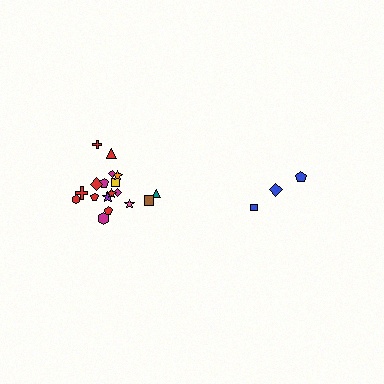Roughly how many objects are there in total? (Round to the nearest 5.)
Roughly 20 objects in total.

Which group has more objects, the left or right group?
The left group.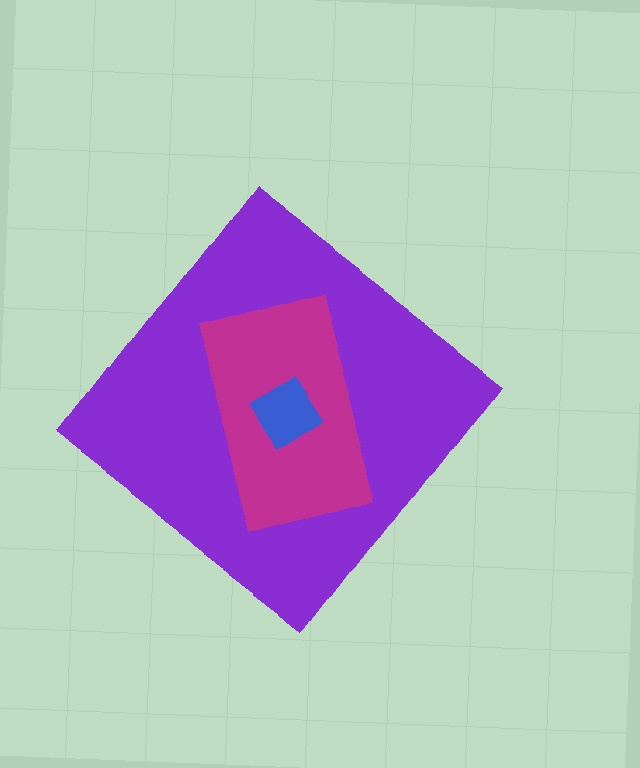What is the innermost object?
The blue diamond.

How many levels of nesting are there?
3.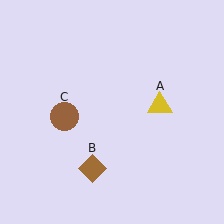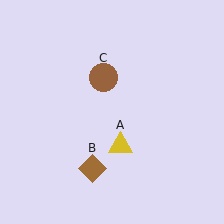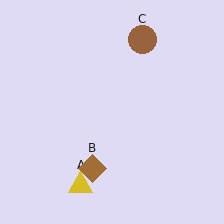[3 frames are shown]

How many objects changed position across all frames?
2 objects changed position: yellow triangle (object A), brown circle (object C).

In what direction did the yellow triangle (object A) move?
The yellow triangle (object A) moved down and to the left.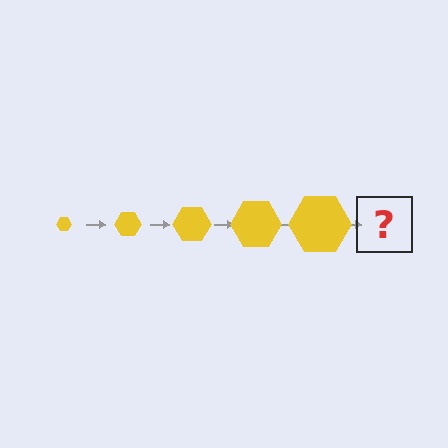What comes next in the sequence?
The next element should be a yellow hexagon, larger than the previous one.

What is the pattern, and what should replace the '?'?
The pattern is that the hexagon gets progressively larger each step. The '?' should be a yellow hexagon, larger than the previous one.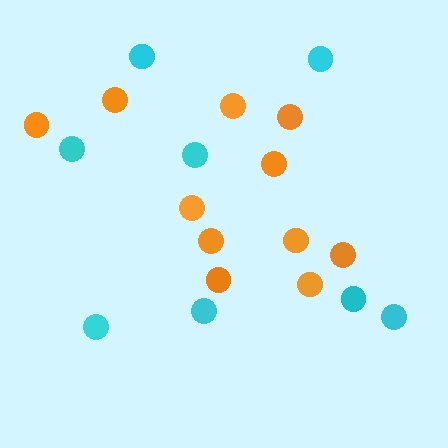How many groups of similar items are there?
There are 2 groups: one group of cyan circles (8) and one group of orange circles (11).